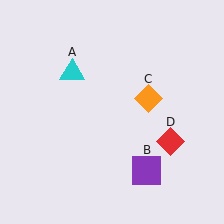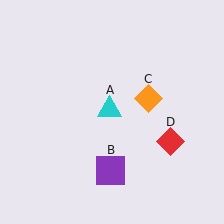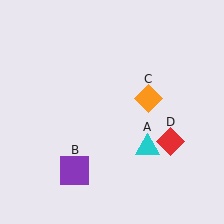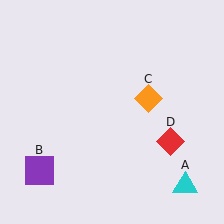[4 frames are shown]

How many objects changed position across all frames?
2 objects changed position: cyan triangle (object A), purple square (object B).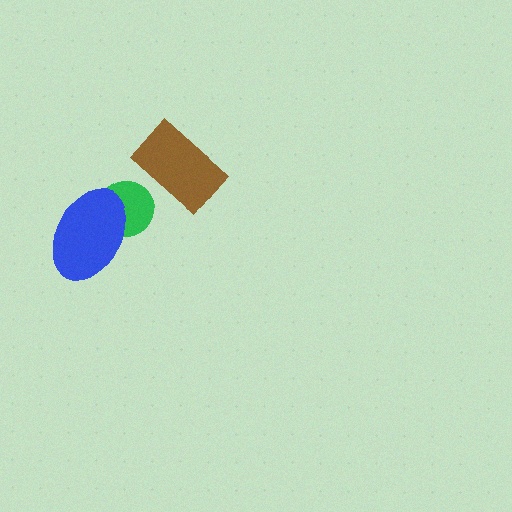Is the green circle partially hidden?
Yes, it is partially covered by another shape.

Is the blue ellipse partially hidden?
No, no other shape covers it.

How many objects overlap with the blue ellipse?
1 object overlaps with the blue ellipse.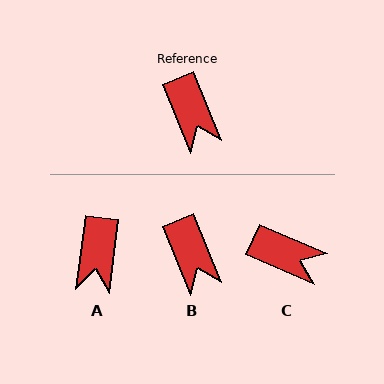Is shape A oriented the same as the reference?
No, it is off by about 30 degrees.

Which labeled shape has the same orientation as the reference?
B.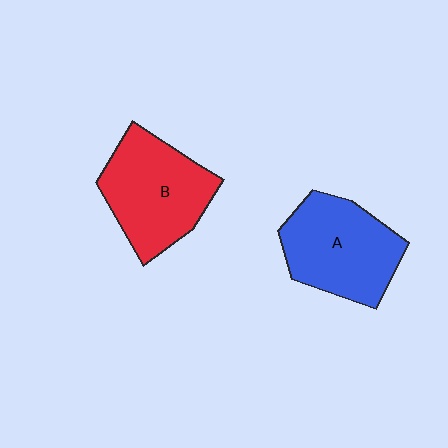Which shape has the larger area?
Shape B (red).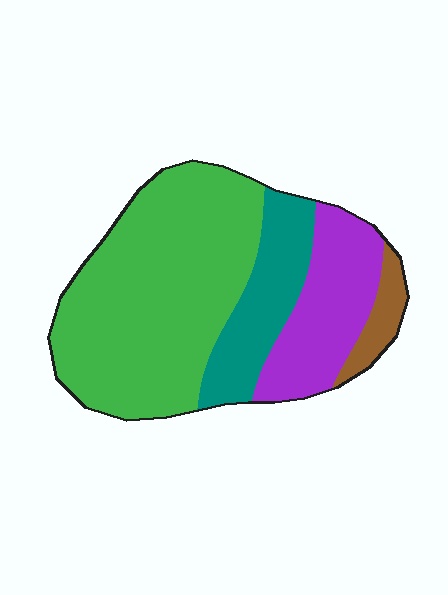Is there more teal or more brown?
Teal.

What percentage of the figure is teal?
Teal takes up about one sixth (1/6) of the figure.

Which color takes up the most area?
Green, at roughly 55%.